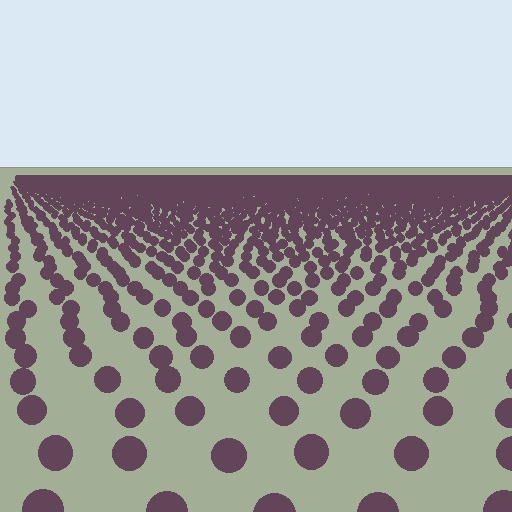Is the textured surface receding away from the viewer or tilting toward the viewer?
The surface is receding away from the viewer. Texture elements get smaller and denser toward the top.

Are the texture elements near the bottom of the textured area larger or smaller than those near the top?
Larger. Near the bottom, elements are closer to the viewer and appear at a bigger on-screen size.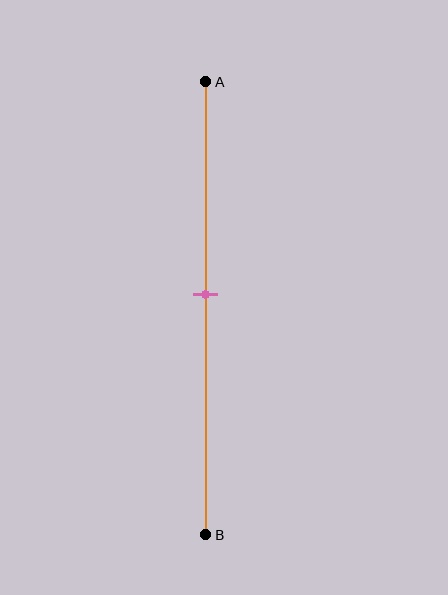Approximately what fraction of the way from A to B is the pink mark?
The pink mark is approximately 45% of the way from A to B.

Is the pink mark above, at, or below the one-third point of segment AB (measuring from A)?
The pink mark is below the one-third point of segment AB.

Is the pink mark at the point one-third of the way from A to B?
No, the mark is at about 45% from A, not at the 33% one-third point.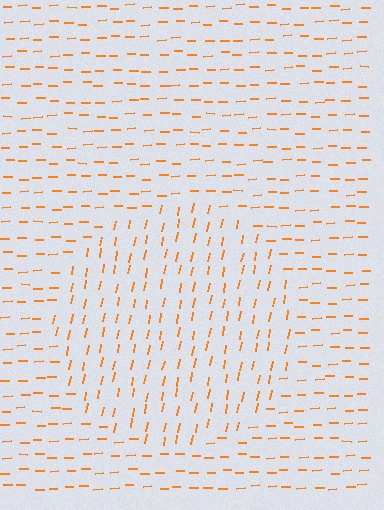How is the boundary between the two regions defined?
The boundary is defined purely by a change in line orientation (approximately 77 degrees difference). All lines are the same color and thickness.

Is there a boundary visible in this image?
Yes, there is a texture boundary formed by a change in line orientation.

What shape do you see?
I see a circle.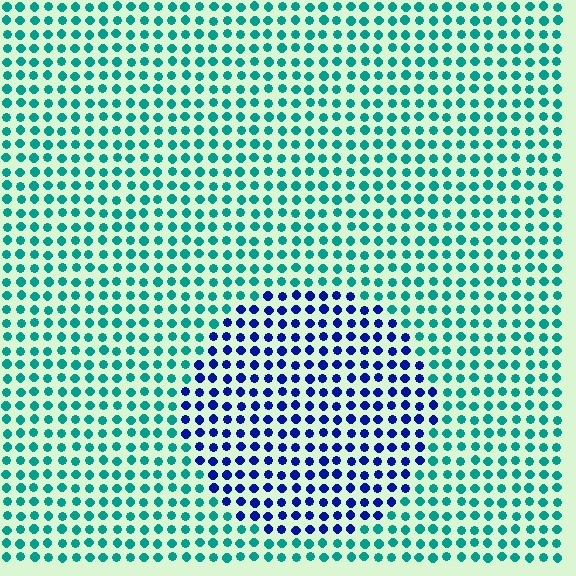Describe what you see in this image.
The image is filled with small teal elements in a uniform arrangement. A circle-shaped region is visible where the elements are tinted to a slightly different hue, forming a subtle color boundary.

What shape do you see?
I see a circle.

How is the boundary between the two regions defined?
The boundary is defined purely by a slight shift in hue (about 59 degrees). Spacing, size, and orientation are identical on both sides.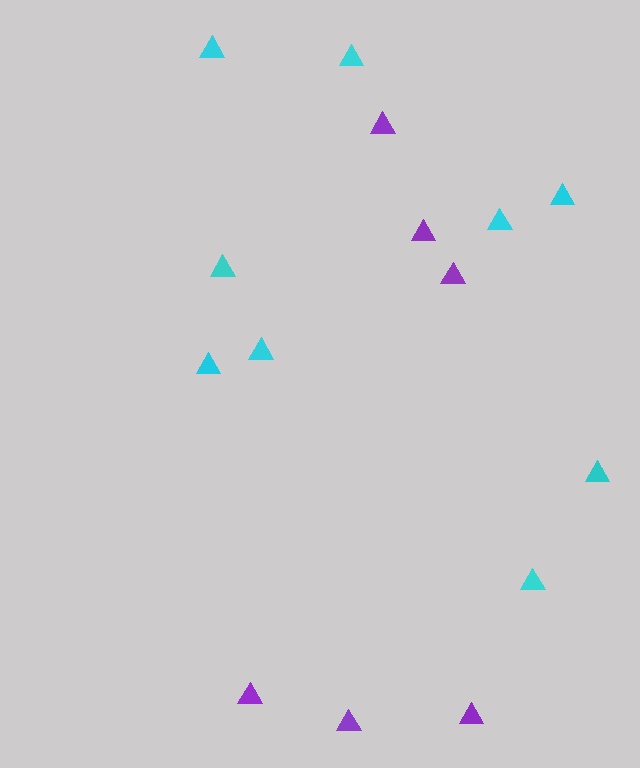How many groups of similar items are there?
There are 2 groups: one group of cyan triangles (9) and one group of purple triangles (6).